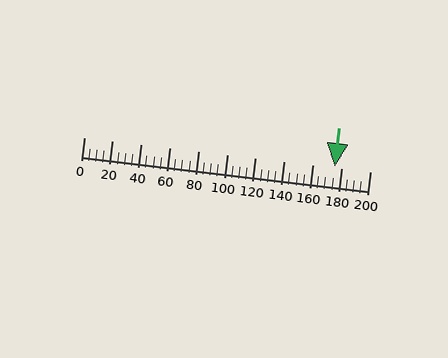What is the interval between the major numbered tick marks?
The major tick marks are spaced 20 units apart.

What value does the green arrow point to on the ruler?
The green arrow points to approximately 175.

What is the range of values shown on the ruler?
The ruler shows values from 0 to 200.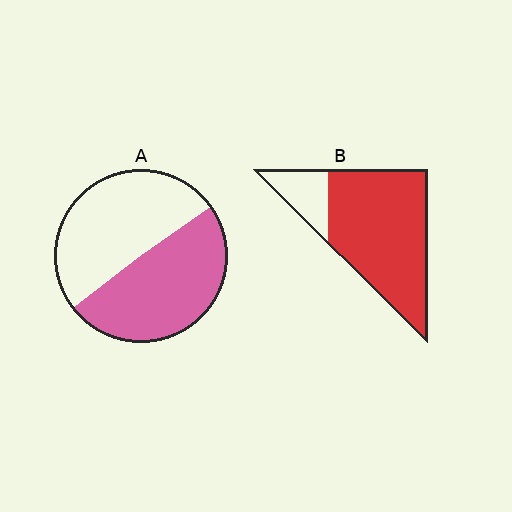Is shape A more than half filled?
Roughly half.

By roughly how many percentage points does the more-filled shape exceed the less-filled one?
By roughly 30 percentage points (B over A).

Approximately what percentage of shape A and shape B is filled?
A is approximately 50% and B is approximately 80%.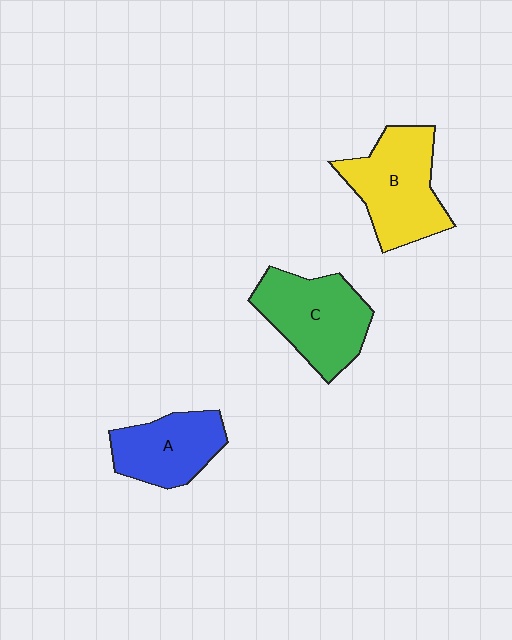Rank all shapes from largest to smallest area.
From largest to smallest: B (yellow), C (green), A (blue).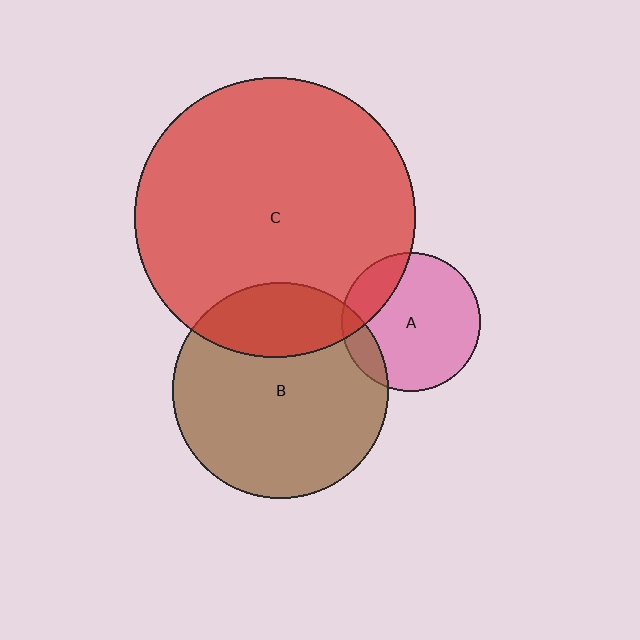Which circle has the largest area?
Circle C (red).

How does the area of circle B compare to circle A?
Approximately 2.4 times.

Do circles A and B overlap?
Yes.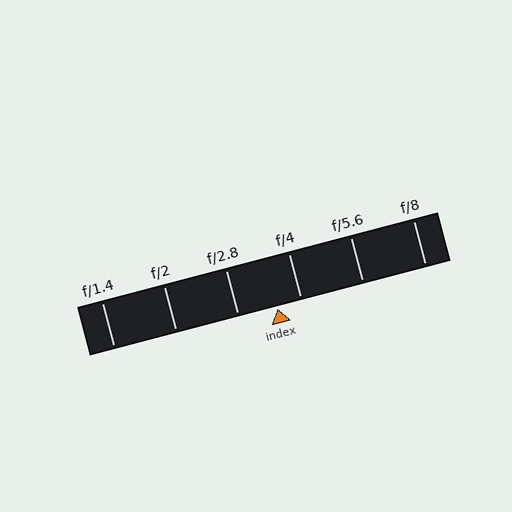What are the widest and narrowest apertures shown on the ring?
The widest aperture shown is f/1.4 and the narrowest is f/8.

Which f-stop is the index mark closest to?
The index mark is closest to f/4.